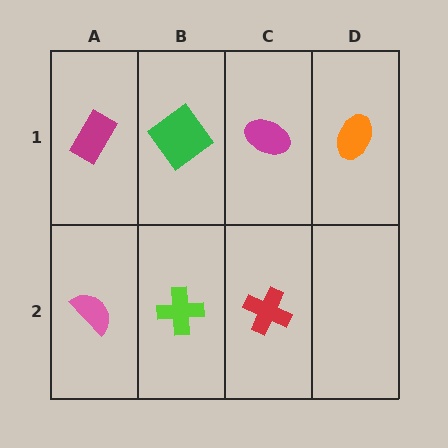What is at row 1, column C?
A magenta ellipse.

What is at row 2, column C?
A red cross.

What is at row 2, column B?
A lime cross.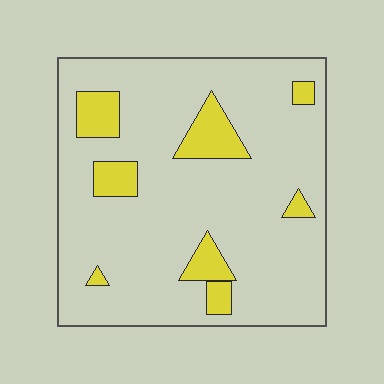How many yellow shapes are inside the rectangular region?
8.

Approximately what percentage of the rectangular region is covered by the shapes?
Approximately 15%.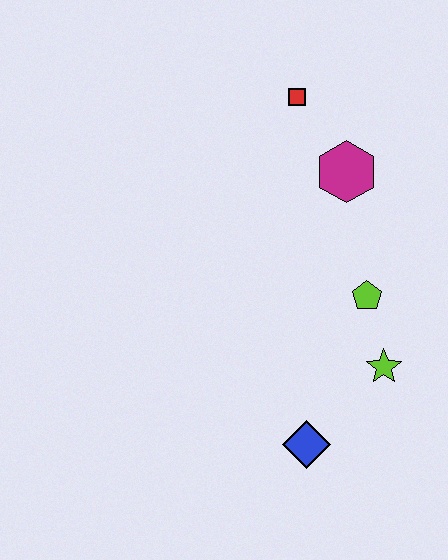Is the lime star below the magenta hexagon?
Yes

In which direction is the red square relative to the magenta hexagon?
The red square is above the magenta hexagon.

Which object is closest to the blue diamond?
The lime star is closest to the blue diamond.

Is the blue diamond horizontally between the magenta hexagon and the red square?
Yes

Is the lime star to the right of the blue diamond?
Yes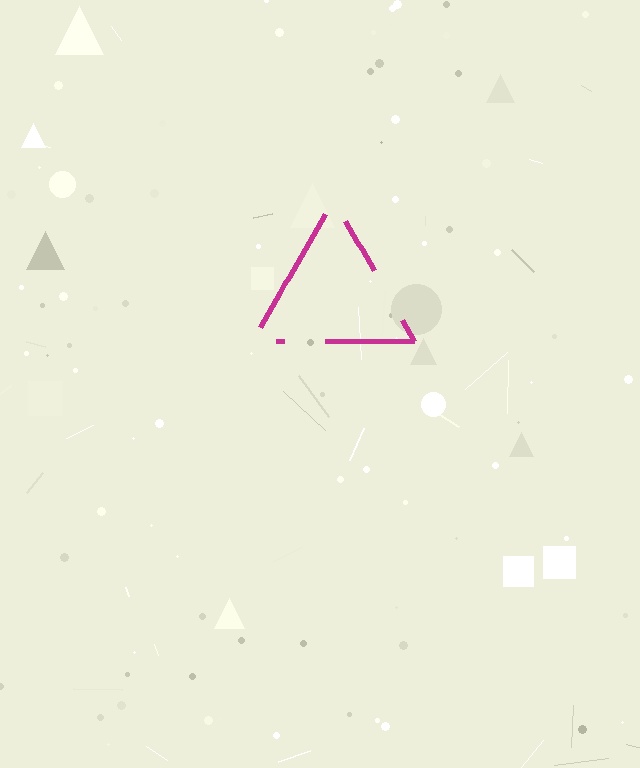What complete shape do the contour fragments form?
The contour fragments form a triangle.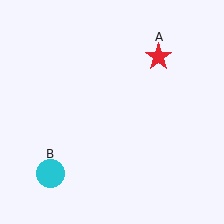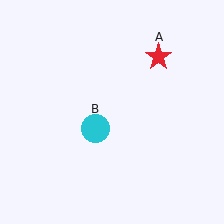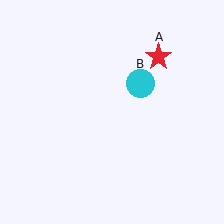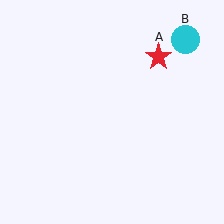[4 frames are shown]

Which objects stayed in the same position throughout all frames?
Red star (object A) remained stationary.